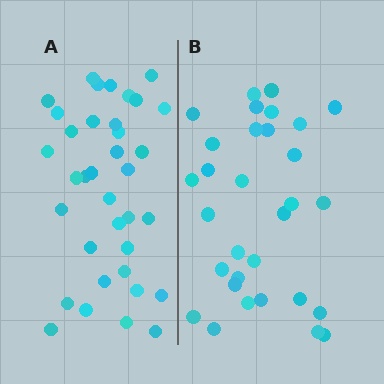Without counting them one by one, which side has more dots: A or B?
Region A (the left region) has more dots.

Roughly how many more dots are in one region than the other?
Region A has about 5 more dots than region B.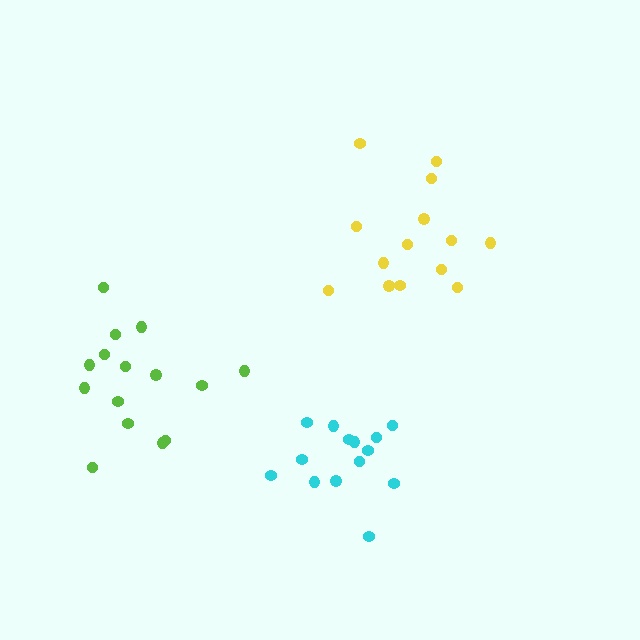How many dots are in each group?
Group 1: 14 dots, Group 2: 15 dots, Group 3: 14 dots (43 total).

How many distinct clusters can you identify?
There are 3 distinct clusters.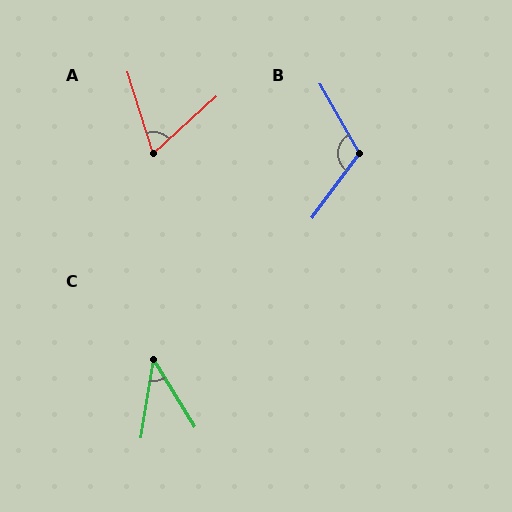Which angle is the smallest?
C, at approximately 41 degrees.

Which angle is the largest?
B, at approximately 114 degrees.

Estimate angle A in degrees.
Approximately 65 degrees.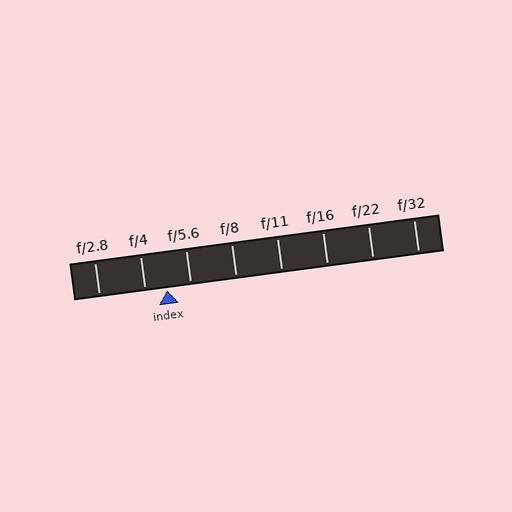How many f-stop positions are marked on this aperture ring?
There are 8 f-stop positions marked.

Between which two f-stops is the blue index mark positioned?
The index mark is between f/4 and f/5.6.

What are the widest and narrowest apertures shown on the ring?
The widest aperture shown is f/2.8 and the narrowest is f/32.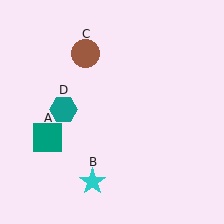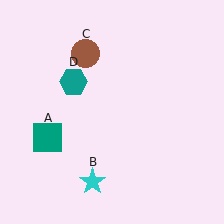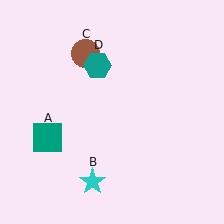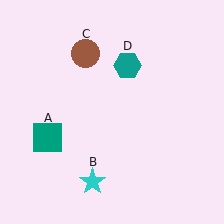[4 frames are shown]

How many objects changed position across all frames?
1 object changed position: teal hexagon (object D).